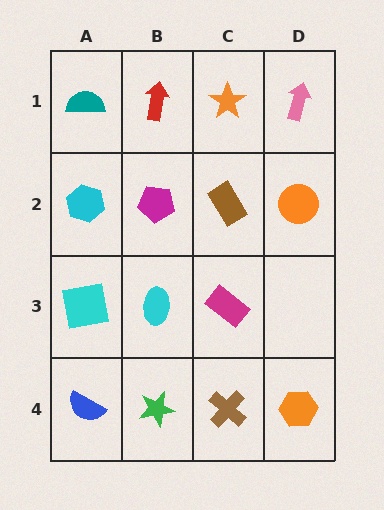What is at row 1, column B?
A red arrow.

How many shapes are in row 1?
4 shapes.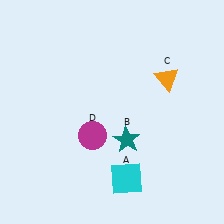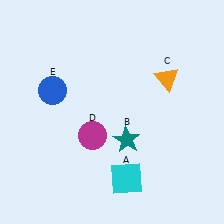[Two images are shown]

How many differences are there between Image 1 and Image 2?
There is 1 difference between the two images.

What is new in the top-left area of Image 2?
A blue circle (E) was added in the top-left area of Image 2.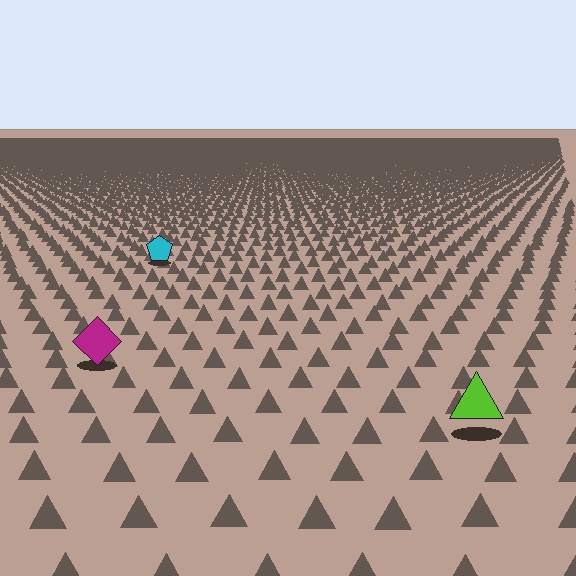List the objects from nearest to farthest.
From nearest to farthest: the lime triangle, the magenta diamond, the cyan pentagon.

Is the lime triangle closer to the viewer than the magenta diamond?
Yes. The lime triangle is closer — you can tell from the texture gradient: the ground texture is coarser near it.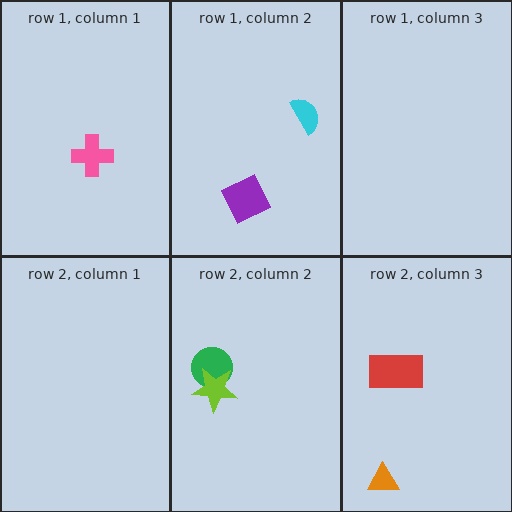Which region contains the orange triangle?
The row 2, column 3 region.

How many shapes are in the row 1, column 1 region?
1.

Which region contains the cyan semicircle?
The row 1, column 2 region.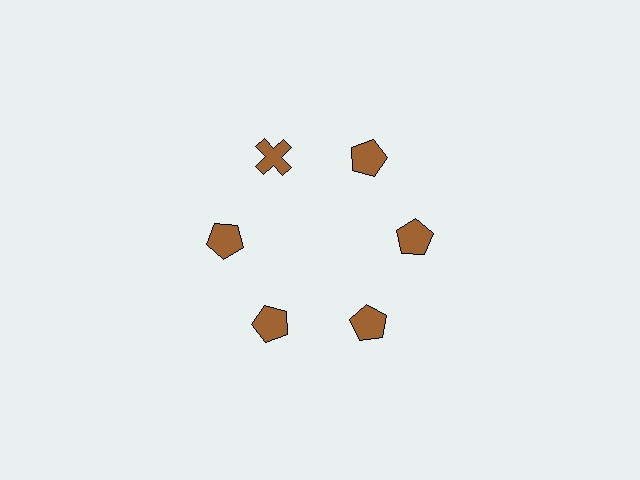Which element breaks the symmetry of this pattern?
The brown cross at roughly the 11 o'clock position breaks the symmetry. All other shapes are brown pentagons.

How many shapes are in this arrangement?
There are 6 shapes arranged in a ring pattern.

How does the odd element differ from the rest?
It has a different shape: cross instead of pentagon.